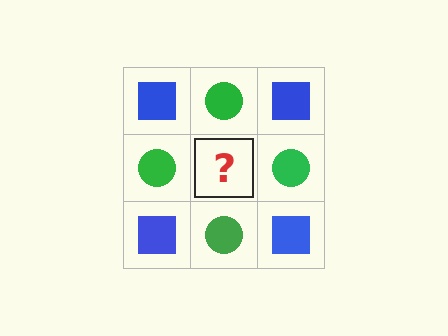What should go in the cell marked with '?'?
The missing cell should contain a blue square.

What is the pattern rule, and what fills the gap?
The rule is that it alternates blue square and green circle in a checkerboard pattern. The gap should be filled with a blue square.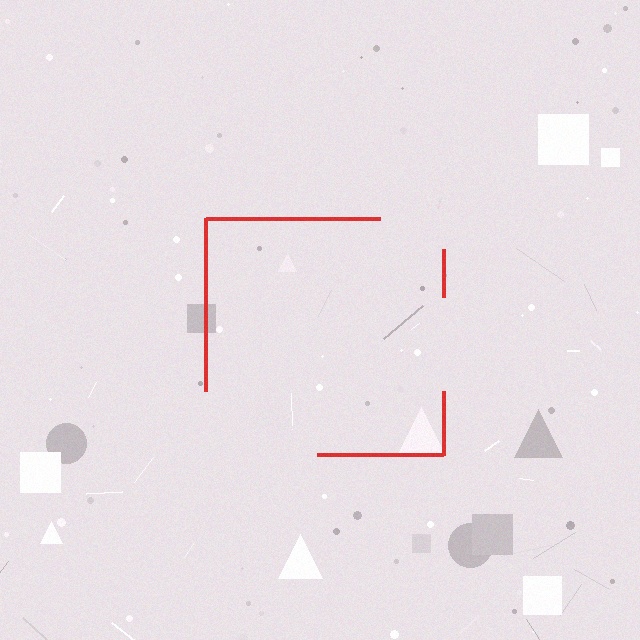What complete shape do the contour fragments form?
The contour fragments form a square.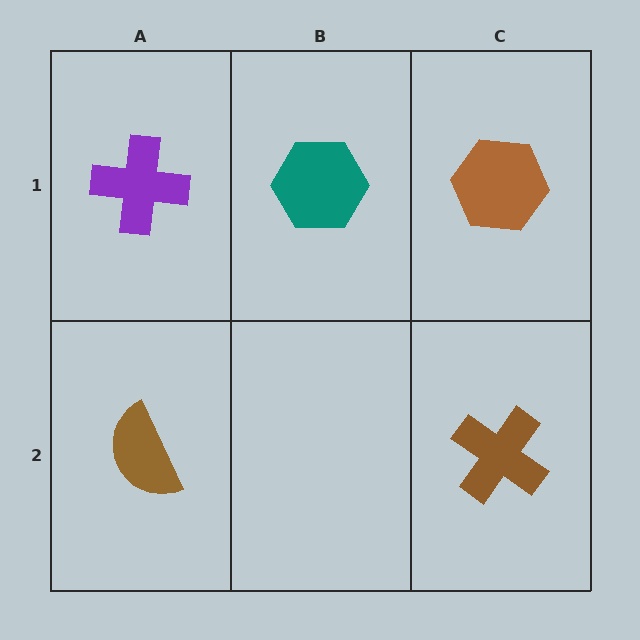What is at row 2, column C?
A brown cross.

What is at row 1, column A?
A purple cross.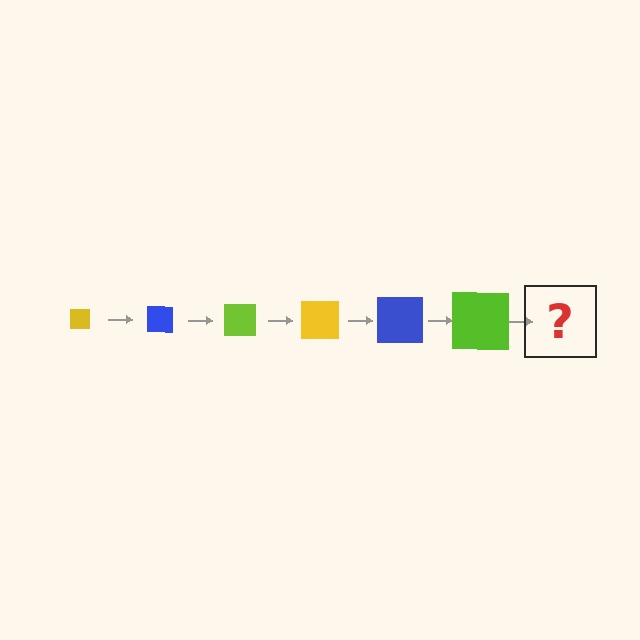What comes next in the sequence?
The next element should be a yellow square, larger than the previous one.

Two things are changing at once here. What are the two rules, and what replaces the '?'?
The two rules are that the square grows larger each step and the color cycles through yellow, blue, and lime. The '?' should be a yellow square, larger than the previous one.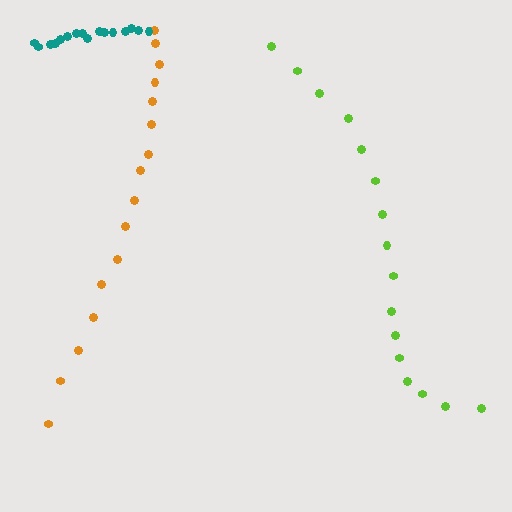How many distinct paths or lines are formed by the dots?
There are 3 distinct paths.